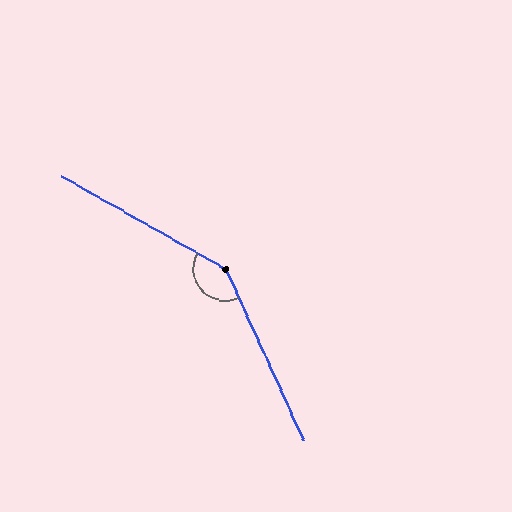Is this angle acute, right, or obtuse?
It is obtuse.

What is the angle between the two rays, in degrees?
Approximately 143 degrees.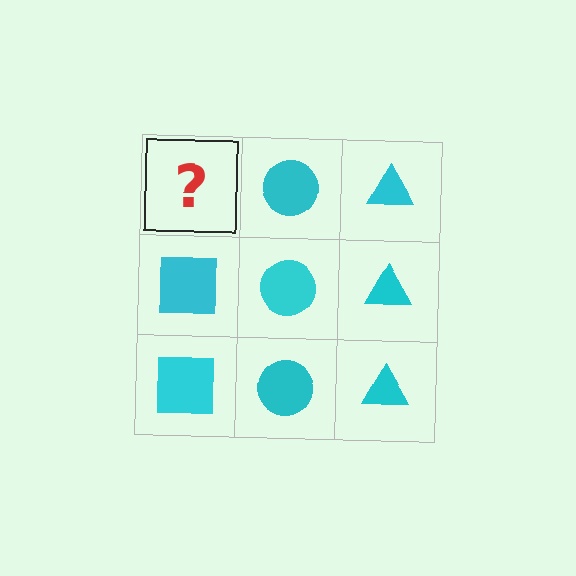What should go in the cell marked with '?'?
The missing cell should contain a cyan square.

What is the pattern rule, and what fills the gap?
The rule is that each column has a consistent shape. The gap should be filled with a cyan square.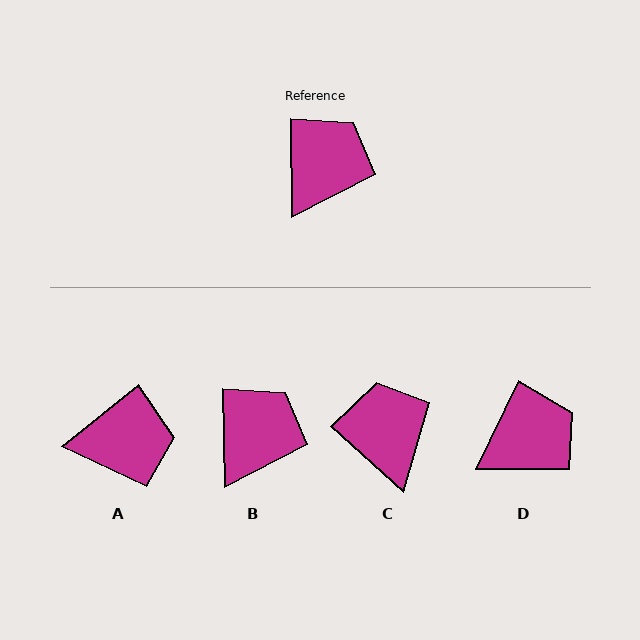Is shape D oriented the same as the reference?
No, it is off by about 27 degrees.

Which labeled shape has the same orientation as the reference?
B.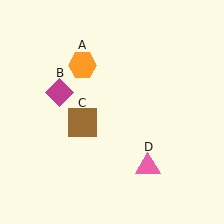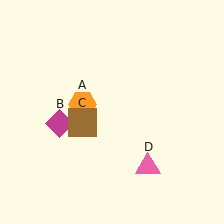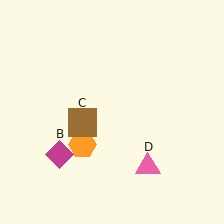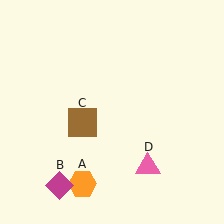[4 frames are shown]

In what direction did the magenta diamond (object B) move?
The magenta diamond (object B) moved down.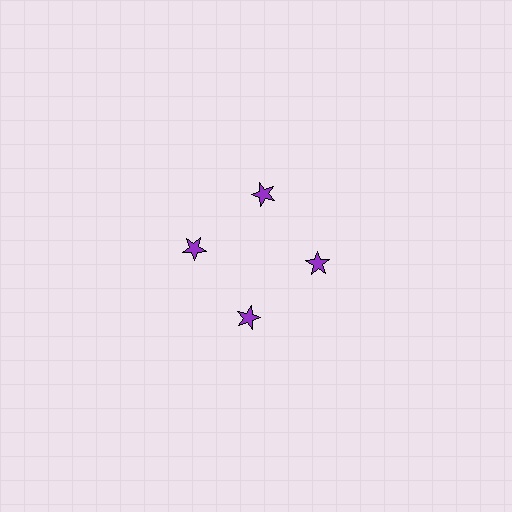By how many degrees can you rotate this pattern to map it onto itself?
The pattern maps onto itself every 90 degrees of rotation.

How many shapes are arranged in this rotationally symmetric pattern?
There are 4 shapes, arranged in 4 groups of 1.